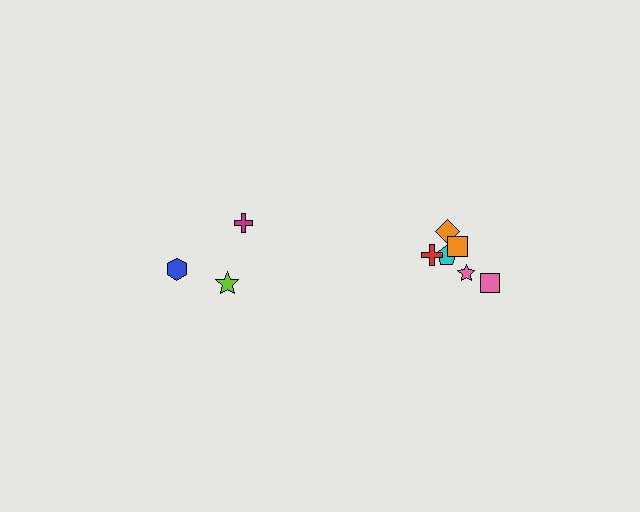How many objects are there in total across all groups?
There are 9 objects.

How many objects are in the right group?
There are 6 objects.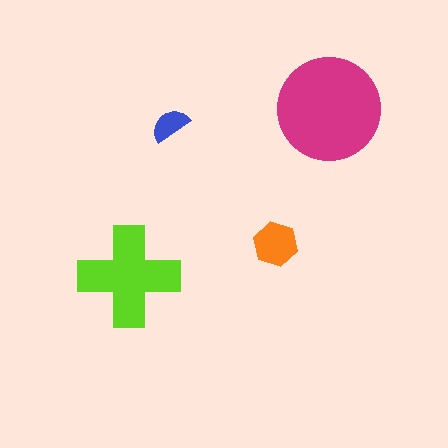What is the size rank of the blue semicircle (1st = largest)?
4th.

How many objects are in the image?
There are 4 objects in the image.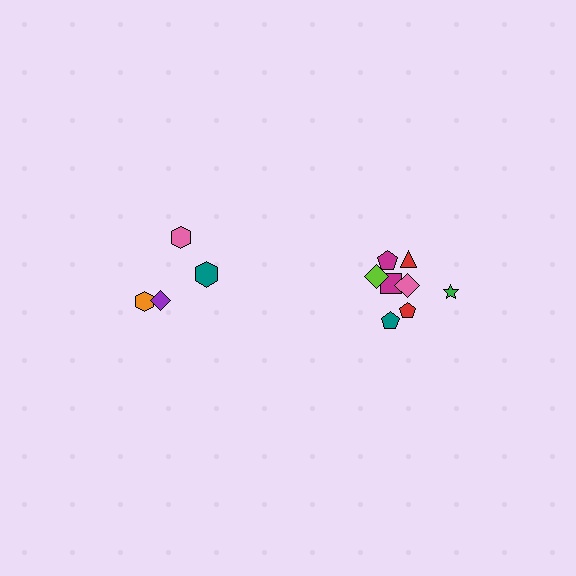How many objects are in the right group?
There are 8 objects.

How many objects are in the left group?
There are 4 objects.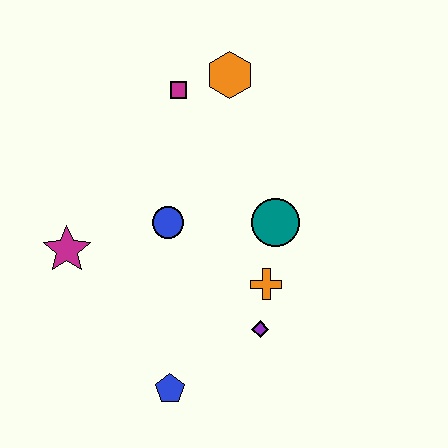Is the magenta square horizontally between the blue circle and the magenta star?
No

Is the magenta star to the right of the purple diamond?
No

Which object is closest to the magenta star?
The blue circle is closest to the magenta star.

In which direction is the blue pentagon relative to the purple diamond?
The blue pentagon is to the left of the purple diamond.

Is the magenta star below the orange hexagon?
Yes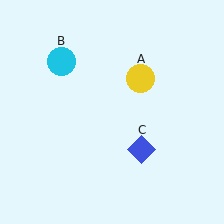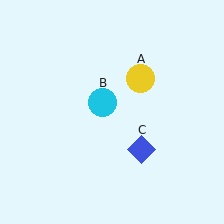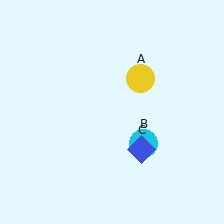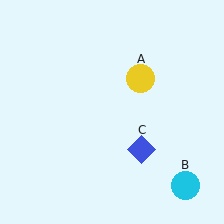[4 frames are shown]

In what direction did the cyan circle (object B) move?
The cyan circle (object B) moved down and to the right.